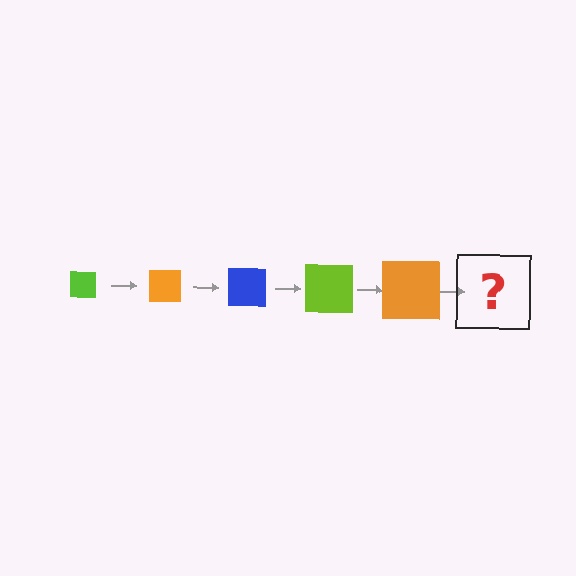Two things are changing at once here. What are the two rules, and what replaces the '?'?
The two rules are that the square grows larger each step and the color cycles through lime, orange, and blue. The '?' should be a blue square, larger than the previous one.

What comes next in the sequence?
The next element should be a blue square, larger than the previous one.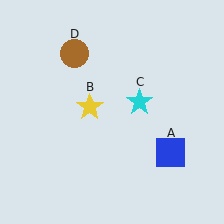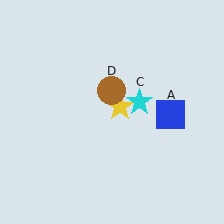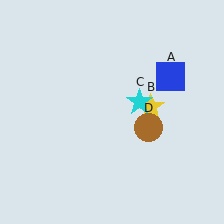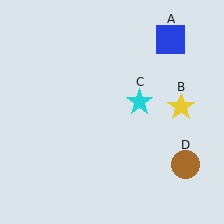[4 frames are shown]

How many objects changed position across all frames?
3 objects changed position: blue square (object A), yellow star (object B), brown circle (object D).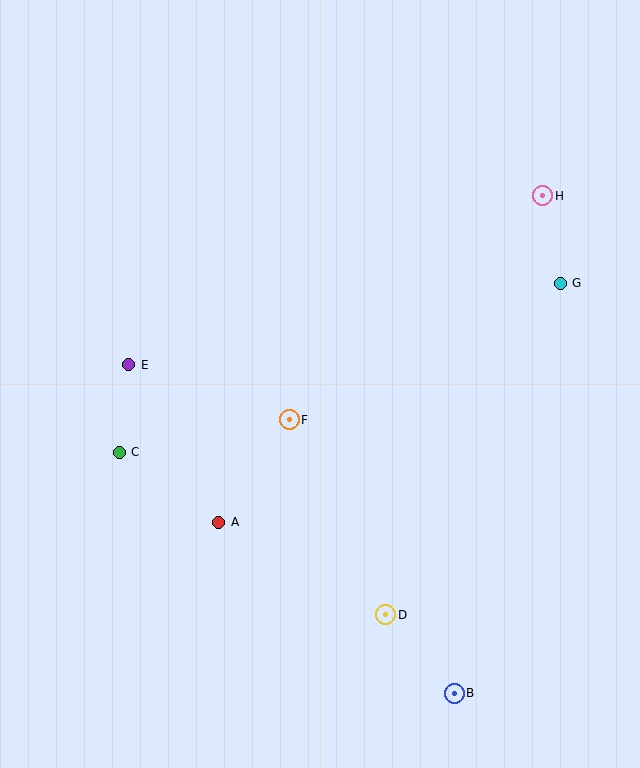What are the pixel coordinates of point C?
Point C is at (119, 452).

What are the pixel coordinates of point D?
Point D is at (386, 615).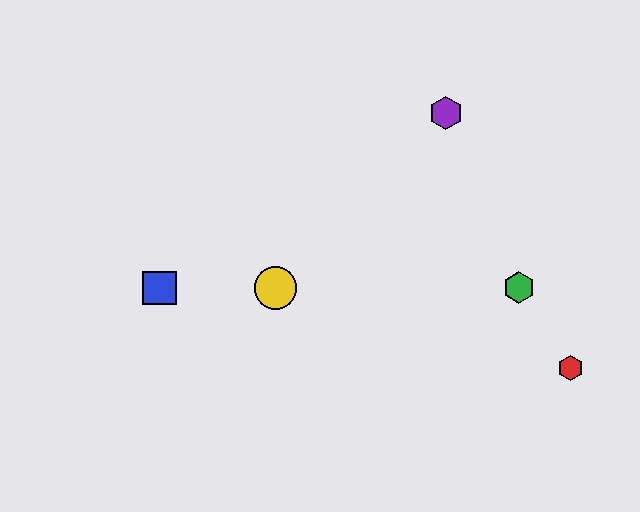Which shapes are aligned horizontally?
The blue square, the green hexagon, the yellow circle are aligned horizontally.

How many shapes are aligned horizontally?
3 shapes (the blue square, the green hexagon, the yellow circle) are aligned horizontally.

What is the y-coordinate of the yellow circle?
The yellow circle is at y≈288.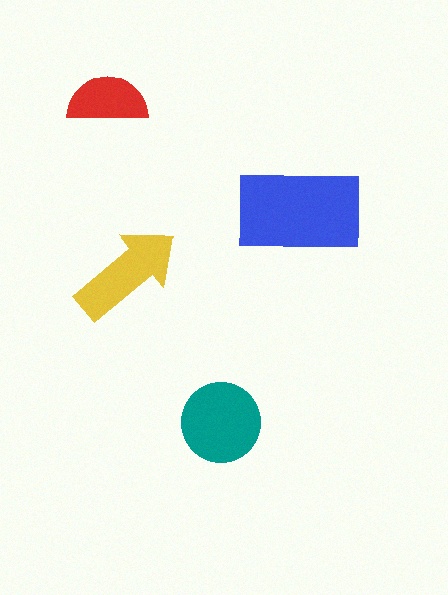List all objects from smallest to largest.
The red semicircle, the yellow arrow, the teal circle, the blue rectangle.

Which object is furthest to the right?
The blue rectangle is rightmost.